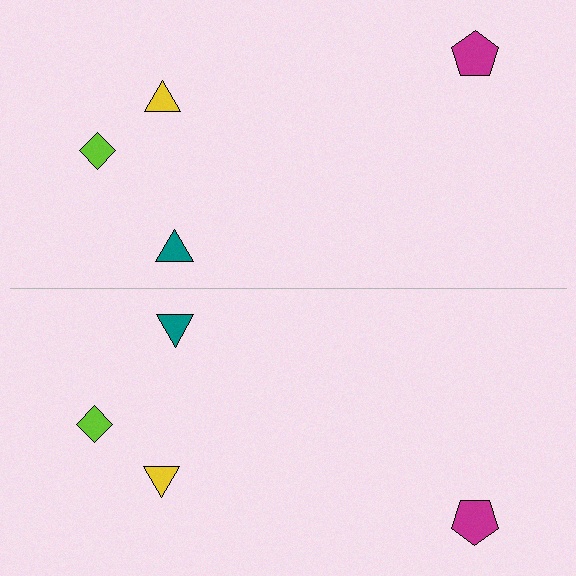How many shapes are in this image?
There are 8 shapes in this image.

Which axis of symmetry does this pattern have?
The pattern has a horizontal axis of symmetry running through the center of the image.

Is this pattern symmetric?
Yes, this pattern has bilateral (reflection) symmetry.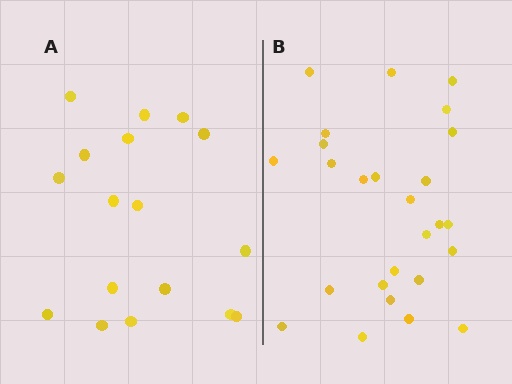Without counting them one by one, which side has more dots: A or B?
Region B (the right region) has more dots.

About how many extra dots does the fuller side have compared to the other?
Region B has roughly 8 or so more dots than region A.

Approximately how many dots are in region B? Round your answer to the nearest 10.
About 30 dots. (The exact count is 26, which rounds to 30.)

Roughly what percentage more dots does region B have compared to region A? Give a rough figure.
About 55% more.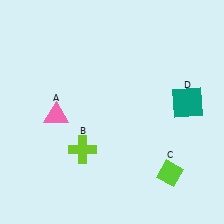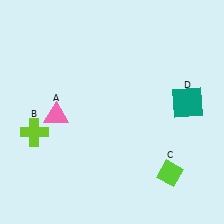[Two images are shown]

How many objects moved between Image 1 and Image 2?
1 object moved between the two images.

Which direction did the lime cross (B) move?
The lime cross (B) moved left.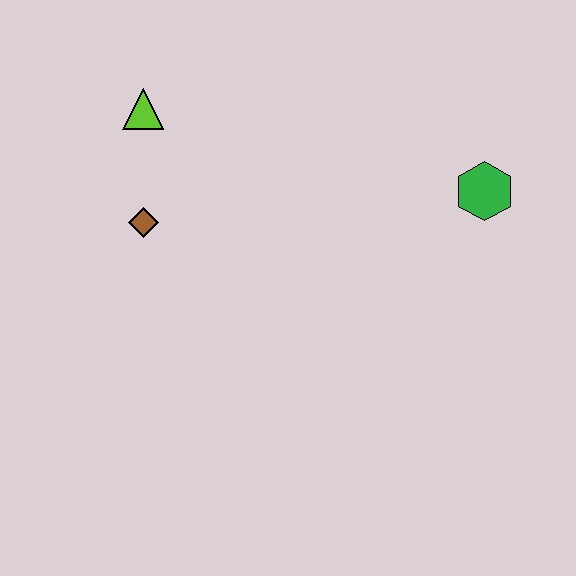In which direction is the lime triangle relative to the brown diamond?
The lime triangle is above the brown diamond.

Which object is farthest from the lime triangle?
The green hexagon is farthest from the lime triangle.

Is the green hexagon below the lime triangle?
Yes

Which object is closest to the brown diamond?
The lime triangle is closest to the brown diamond.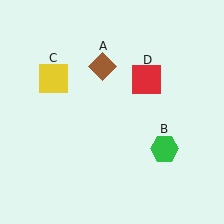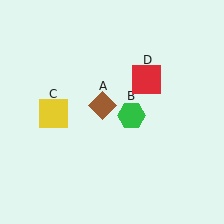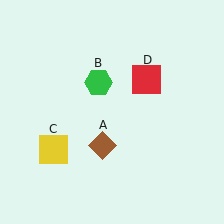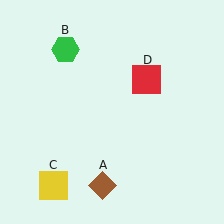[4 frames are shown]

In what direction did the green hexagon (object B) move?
The green hexagon (object B) moved up and to the left.